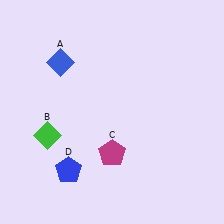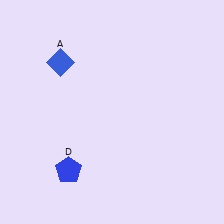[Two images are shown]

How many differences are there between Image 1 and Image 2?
There are 2 differences between the two images.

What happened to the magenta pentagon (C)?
The magenta pentagon (C) was removed in Image 2. It was in the bottom-right area of Image 1.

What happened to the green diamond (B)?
The green diamond (B) was removed in Image 2. It was in the bottom-left area of Image 1.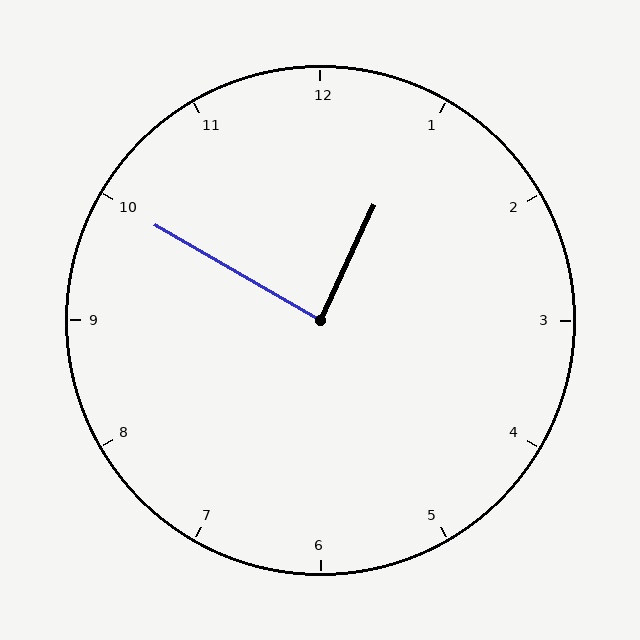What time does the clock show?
12:50.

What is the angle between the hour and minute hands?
Approximately 85 degrees.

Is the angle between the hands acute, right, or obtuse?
It is right.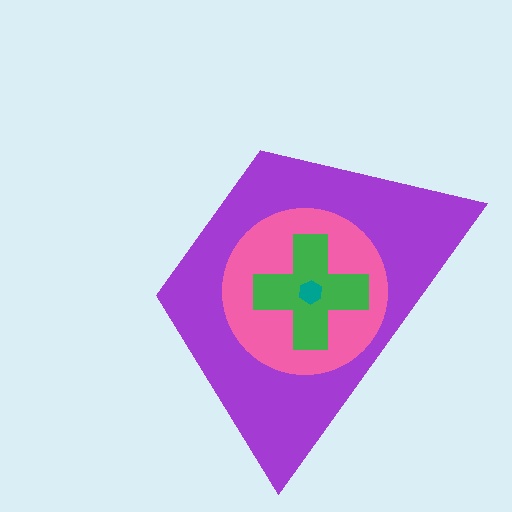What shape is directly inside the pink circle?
The green cross.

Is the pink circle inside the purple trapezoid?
Yes.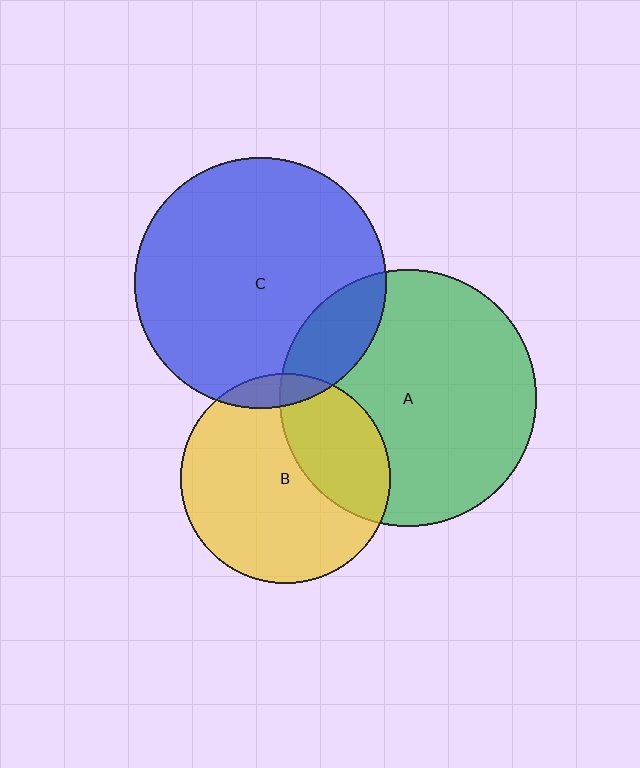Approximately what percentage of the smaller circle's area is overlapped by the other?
Approximately 15%.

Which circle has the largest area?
Circle A (green).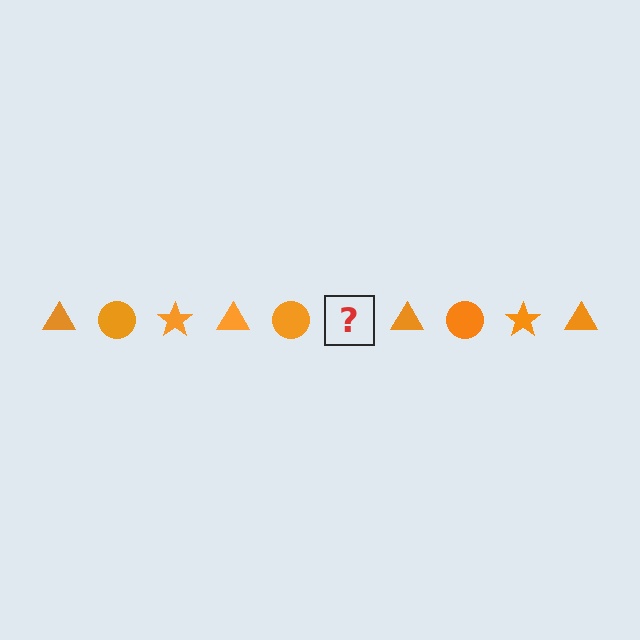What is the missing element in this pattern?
The missing element is an orange star.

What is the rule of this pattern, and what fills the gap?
The rule is that the pattern cycles through triangle, circle, star shapes in orange. The gap should be filled with an orange star.